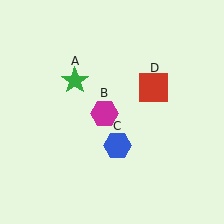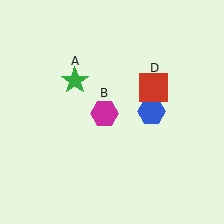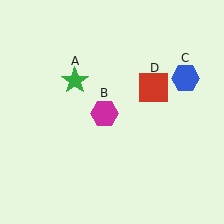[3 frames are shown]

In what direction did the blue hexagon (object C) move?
The blue hexagon (object C) moved up and to the right.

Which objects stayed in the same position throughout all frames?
Green star (object A) and magenta hexagon (object B) and red square (object D) remained stationary.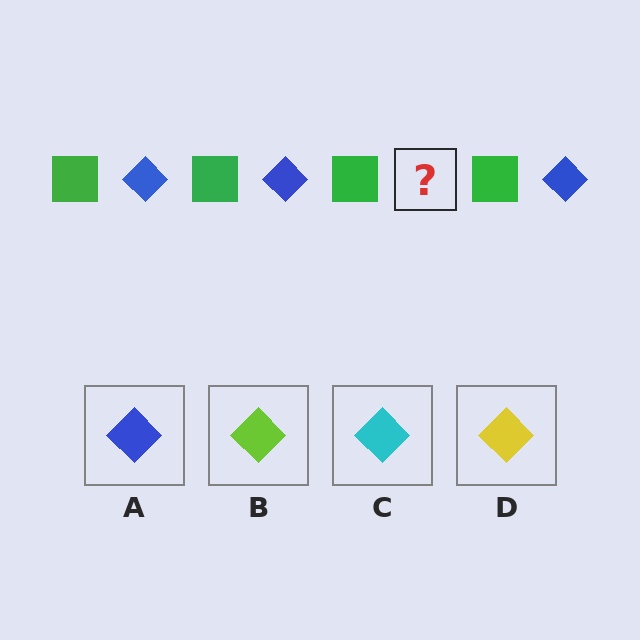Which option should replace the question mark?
Option A.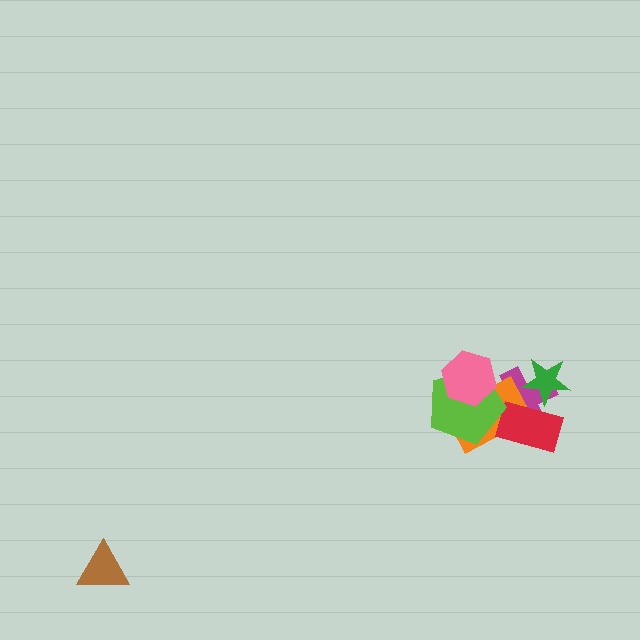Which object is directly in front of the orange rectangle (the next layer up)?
The red rectangle is directly in front of the orange rectangle.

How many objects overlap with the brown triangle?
0 objects overlap with the brown triangle.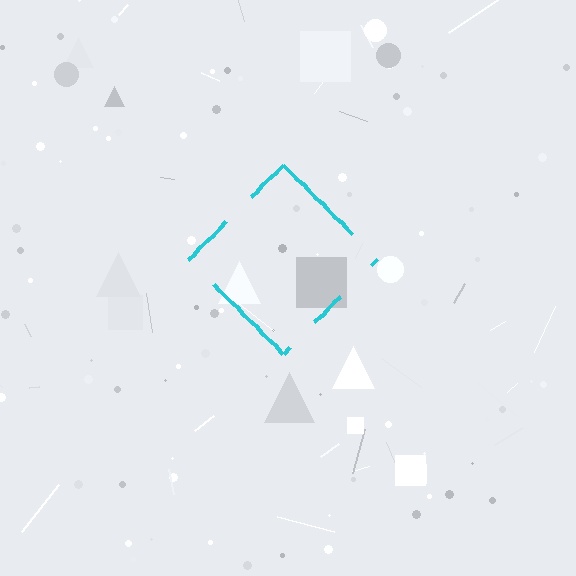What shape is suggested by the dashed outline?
The dashed outline suggests a diamond.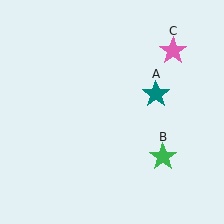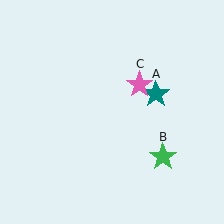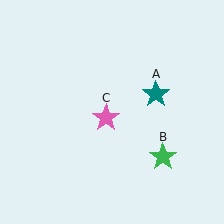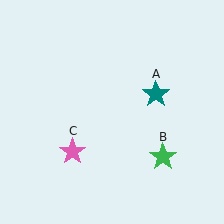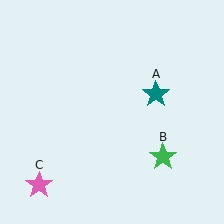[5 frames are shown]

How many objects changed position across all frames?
1 object changed position: pink star (object C).